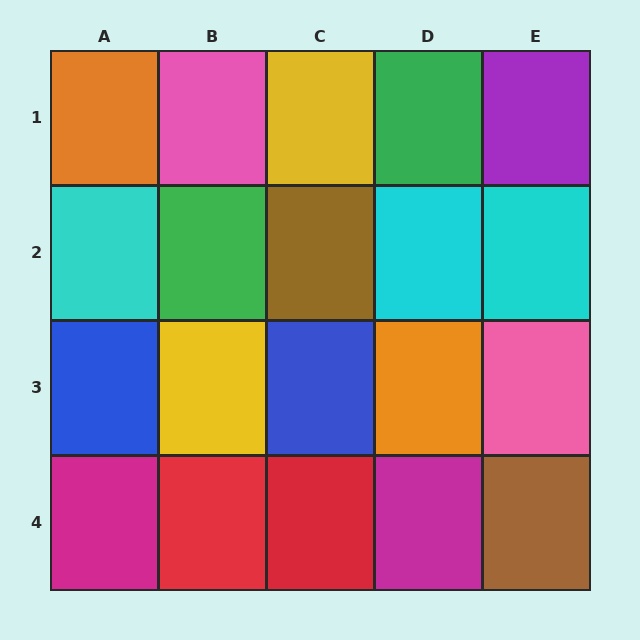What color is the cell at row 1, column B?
Pink.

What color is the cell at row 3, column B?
Yellow.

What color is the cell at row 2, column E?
Cyan.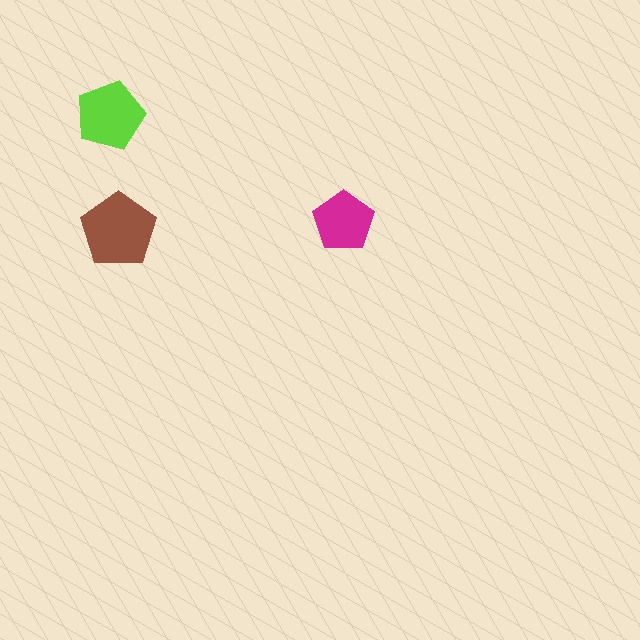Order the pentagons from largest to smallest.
the brown one, the lime one, the magenta one.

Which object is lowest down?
The brown pentagon is bottommost.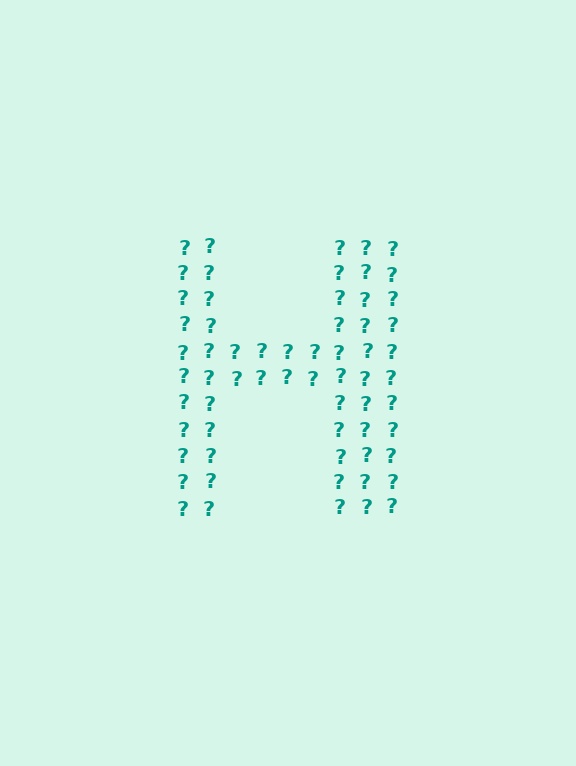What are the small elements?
The small elements are question marks.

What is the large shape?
The large shape is the letter H.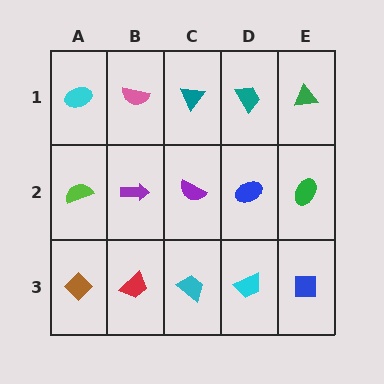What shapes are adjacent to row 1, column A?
A lime semicircle (row 2, column A), a pink semicircle (row 1, column B).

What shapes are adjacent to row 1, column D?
A blue ellipse (row 2, column D), a teal triangle (row 1, column C), a green triangle (row 1, column E).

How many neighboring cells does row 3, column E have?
2.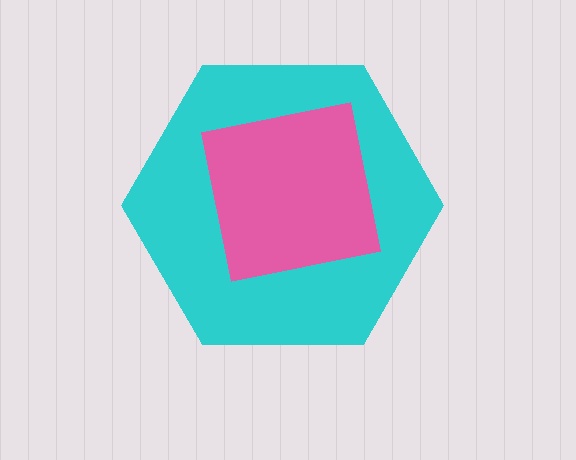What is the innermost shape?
The pink square.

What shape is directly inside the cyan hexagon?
The pink square.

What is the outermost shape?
The cyan hexagon.